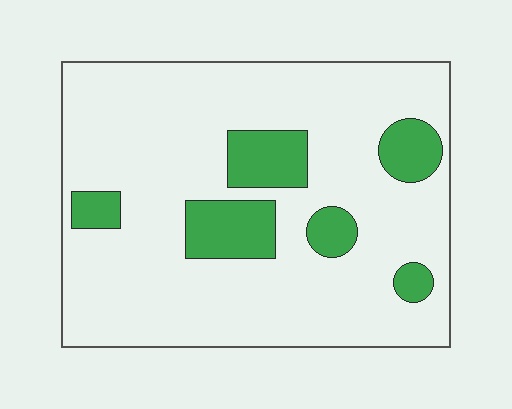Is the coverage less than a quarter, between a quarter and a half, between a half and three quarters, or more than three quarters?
Less than a quarter.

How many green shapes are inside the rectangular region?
6.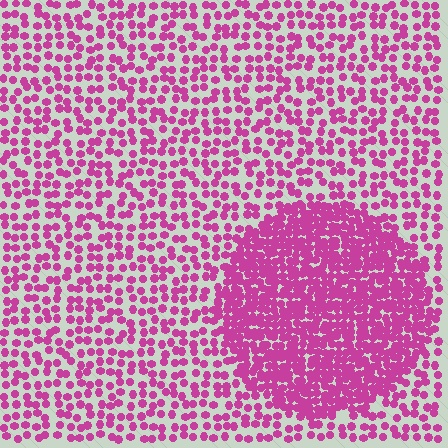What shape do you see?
I see a circle.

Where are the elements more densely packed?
The elements are more densely packed inside the circle boundary.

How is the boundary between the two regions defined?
The boundary is defined by a change in element density (approximately 2.3x ratio). All elements are the same color, size, and shape.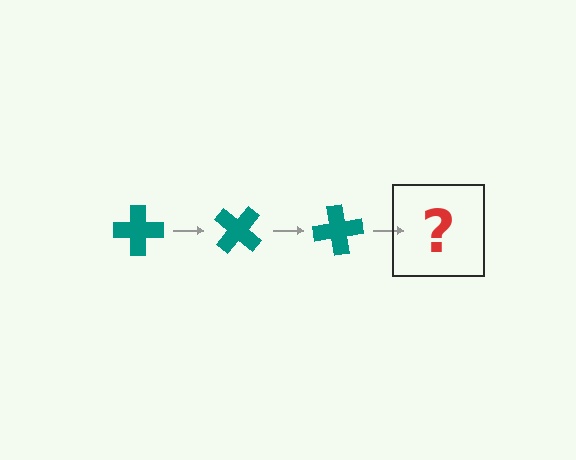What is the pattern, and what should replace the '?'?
The pattern is that the cross rotates 40 degrees each step. The '?' should be a teal cross rotated 120 degrees.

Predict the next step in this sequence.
The next step is a teal cross rotated 120 degrees.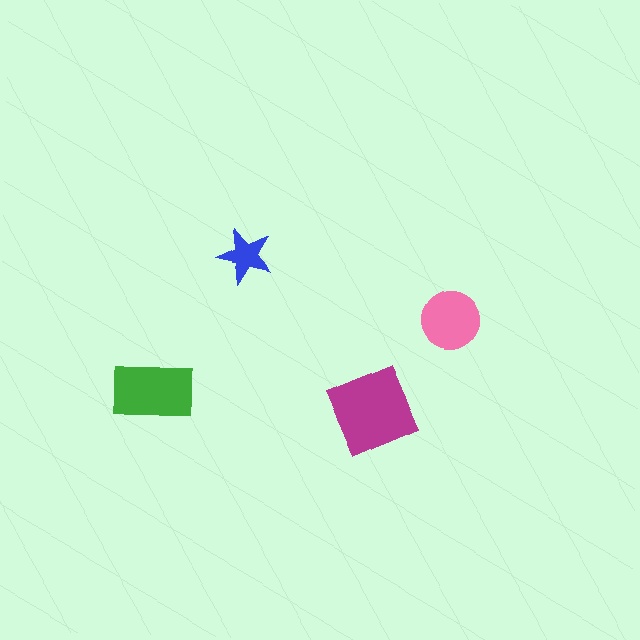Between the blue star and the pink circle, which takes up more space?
The pink circle.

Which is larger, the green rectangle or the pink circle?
The green rectangle.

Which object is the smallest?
The blue star.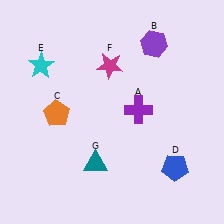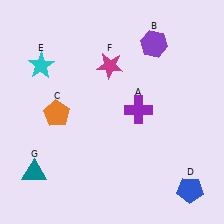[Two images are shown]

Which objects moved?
The objects that moved are: the blue pentagon (D), the teal triangle (G).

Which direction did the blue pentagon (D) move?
The blue pentagon (D) moved down.